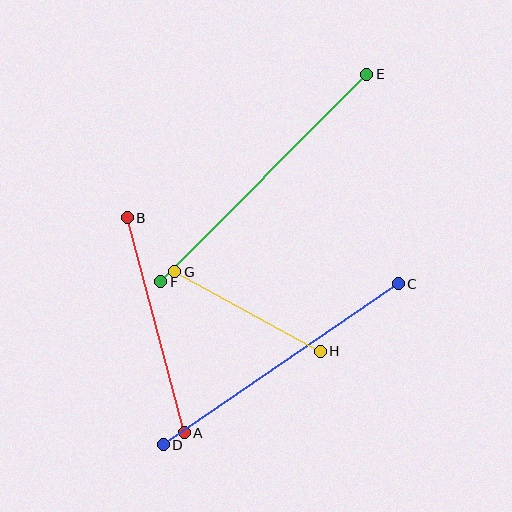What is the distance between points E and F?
The distance is approximately 292 pixels.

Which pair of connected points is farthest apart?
Points E and F are farthest apart.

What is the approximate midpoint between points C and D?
The midpoint is at approximately (281, 364) pixels.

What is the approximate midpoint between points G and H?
The midpoint is at approximately (248, 311) pixels.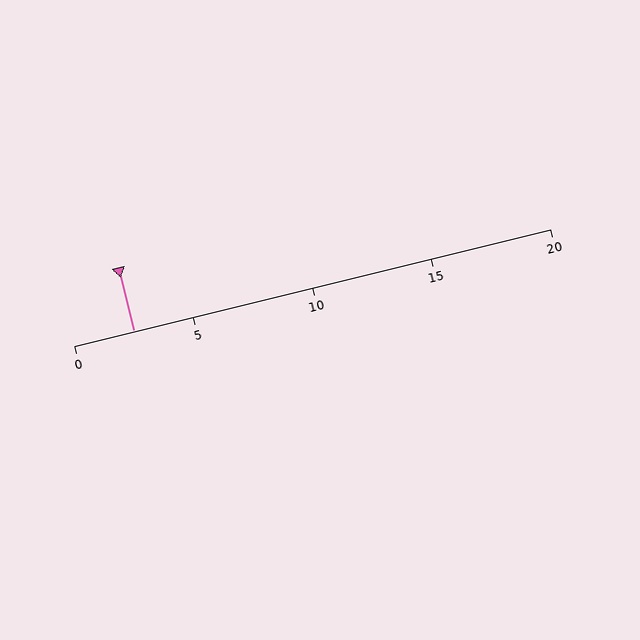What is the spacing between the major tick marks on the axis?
The major ticks are spaced 5 apart.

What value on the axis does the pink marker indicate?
The marker indicates approximately 2.5.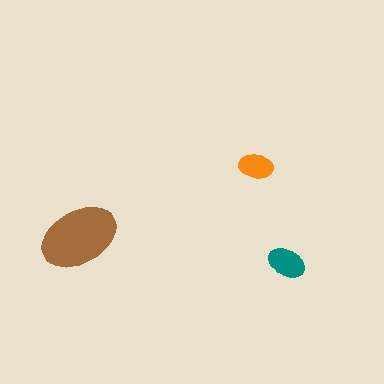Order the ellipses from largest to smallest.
the brown one, the teal one, the orange one.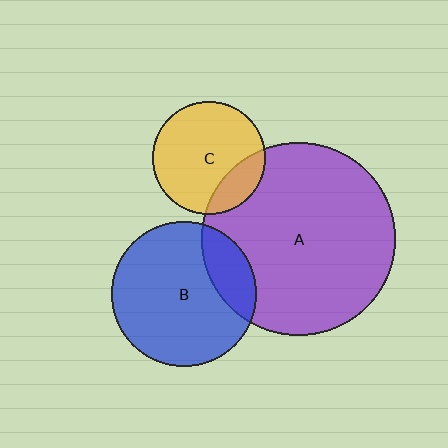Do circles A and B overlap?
Yes.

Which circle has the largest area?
Circle A (purple).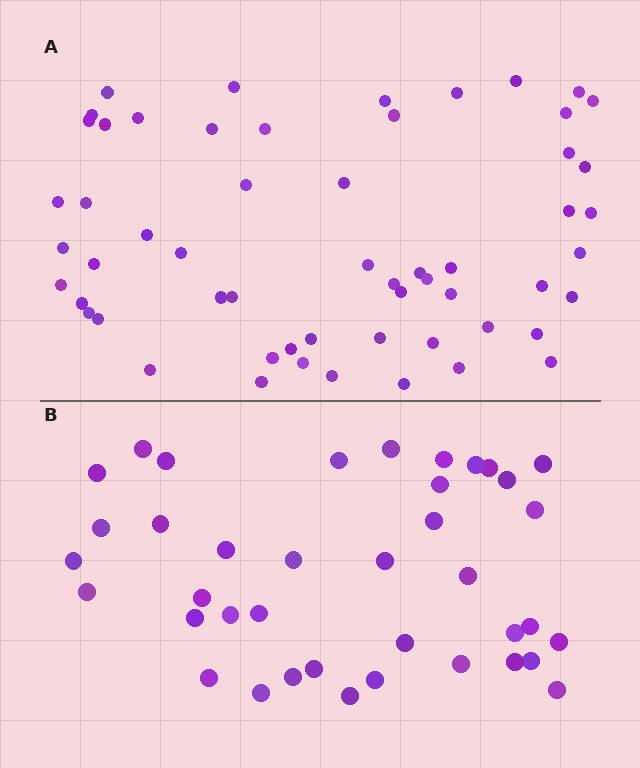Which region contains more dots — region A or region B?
Region A (the top region) has more dots.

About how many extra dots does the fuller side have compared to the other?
Region A has approximately 20 more dots than region B.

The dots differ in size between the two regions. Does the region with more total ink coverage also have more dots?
No. Region B has more total ink coverage because its dots are larger, but region A actually contains more individual dots. Total area can be misleading — the number of items is what matters here.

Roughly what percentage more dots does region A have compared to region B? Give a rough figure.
About 45% more.